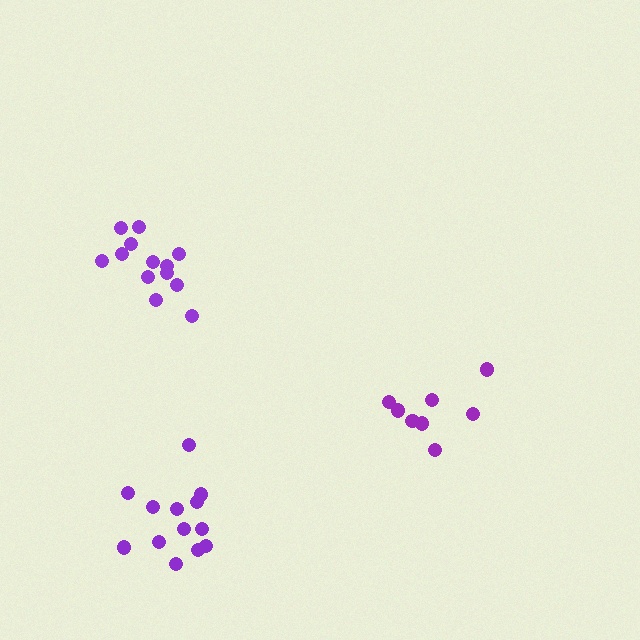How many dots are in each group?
Group 1: 8 dots, Group 2: 13 dots, Group 3: 13 dots (34 total).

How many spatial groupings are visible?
There are 3 spatial groupings.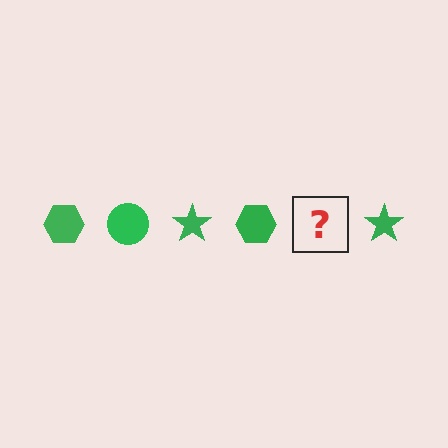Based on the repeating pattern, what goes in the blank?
The blank should be a green circle.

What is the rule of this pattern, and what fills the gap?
The rule is that the pattern cycles through hexagon, circle, star shapes in green. The gap should be filled with a green circle.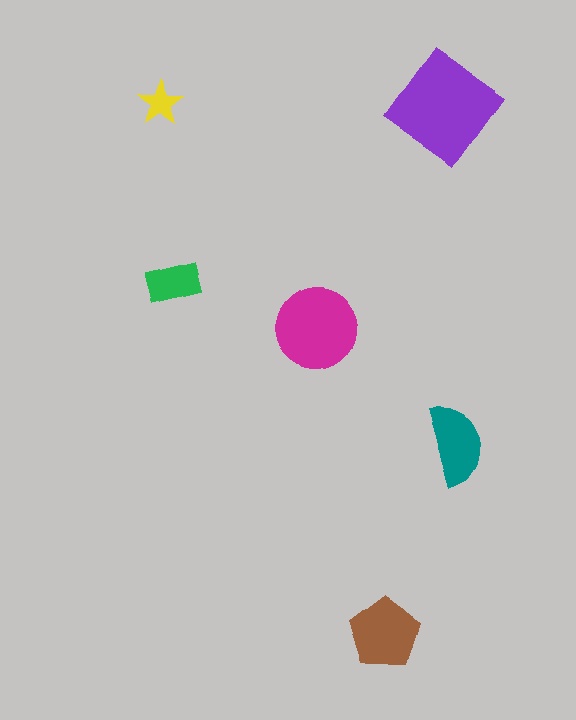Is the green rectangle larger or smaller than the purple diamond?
Smaller.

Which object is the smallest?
The yellow star.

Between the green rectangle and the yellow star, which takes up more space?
The green rectangle.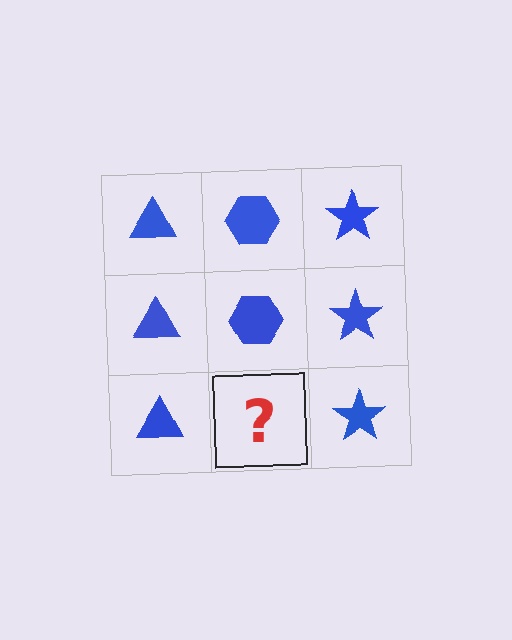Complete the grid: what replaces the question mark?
The question mark should be replaced with a blue hexagon.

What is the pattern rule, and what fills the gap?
The rule is that each column has a consistent shape. The gap should be filled with a blue hexagon.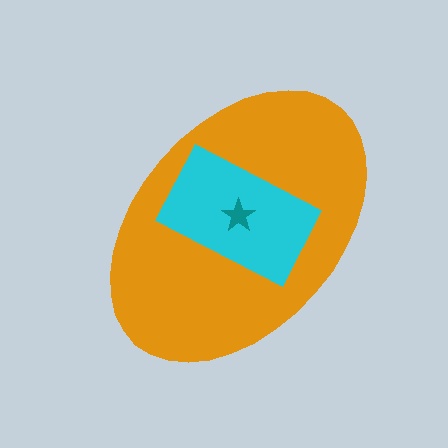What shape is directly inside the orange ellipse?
The cyan rectangle.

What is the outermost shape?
The orange ellipse.